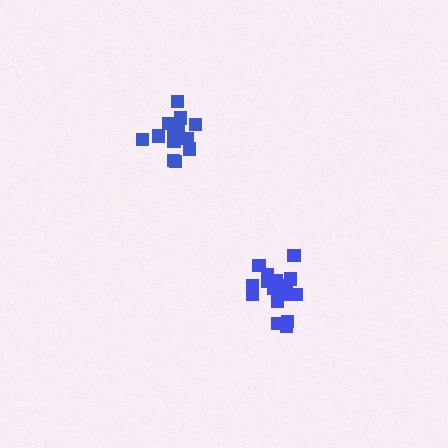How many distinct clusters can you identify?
There are 2 distinct clusters.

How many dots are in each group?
Group 1: 16 dots, Group 2: 13 dots (29 total).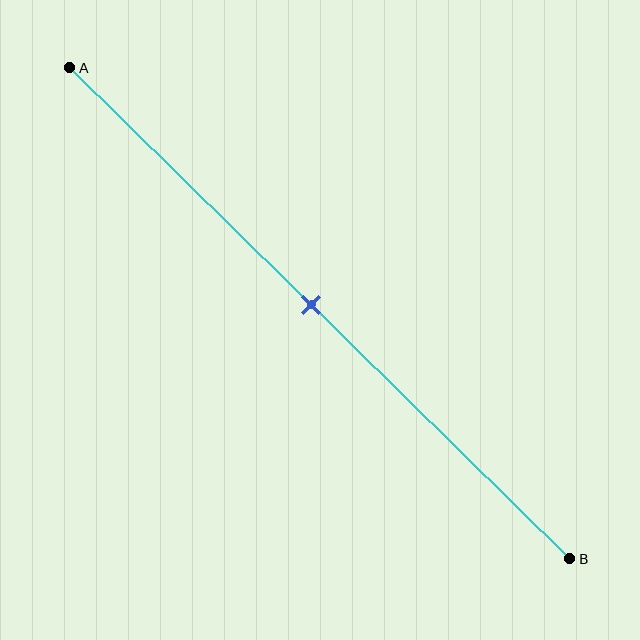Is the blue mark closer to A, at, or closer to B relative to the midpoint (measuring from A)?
The blue mark is approximately at the midpoint of segment AB.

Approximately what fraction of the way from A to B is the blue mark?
The blue mark is approximately 50% of the way from A to B.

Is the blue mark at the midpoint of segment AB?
Yes, the mark is approximately at the midpoint.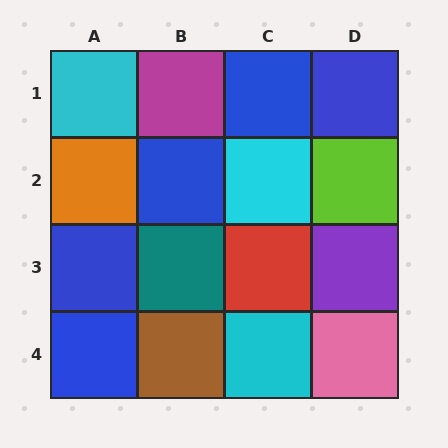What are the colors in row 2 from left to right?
Orange, blue, cyan, lime.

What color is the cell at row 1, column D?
Blue.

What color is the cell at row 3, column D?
Purple.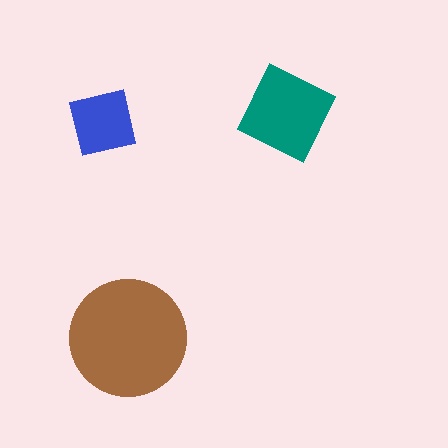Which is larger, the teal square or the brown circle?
The brown circle.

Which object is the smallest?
The blue square.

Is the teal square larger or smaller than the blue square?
Larger.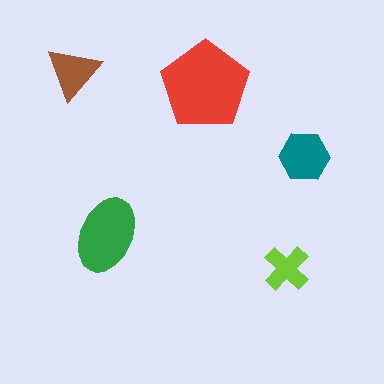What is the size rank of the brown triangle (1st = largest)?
4th.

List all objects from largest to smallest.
The red pentagon, the green ellipse, the teal hexagon, the brown triangle, the lime cross.